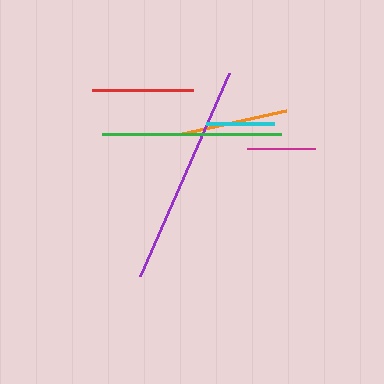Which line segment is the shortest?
The magenta line is the shortest at approximately 68 pixels.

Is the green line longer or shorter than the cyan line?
The green line is longer than the cyan line.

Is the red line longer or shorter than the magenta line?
The red line is longer than the magenta line.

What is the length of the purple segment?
The purple segment is approximately 221 pixels long.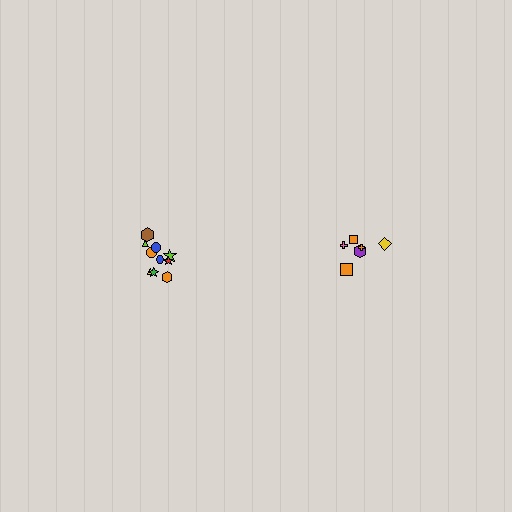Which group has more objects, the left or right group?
The left group.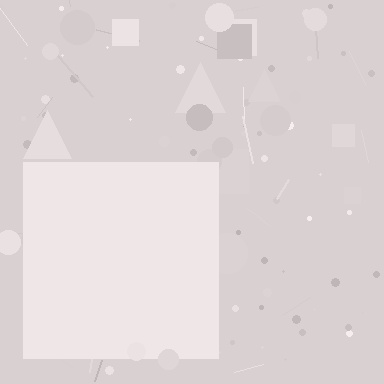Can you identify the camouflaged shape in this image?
The camouflaged shape is a square.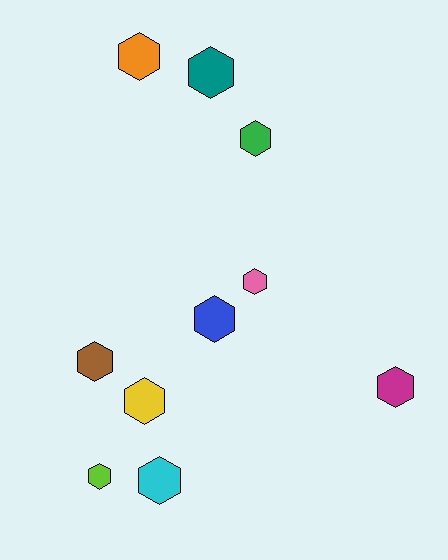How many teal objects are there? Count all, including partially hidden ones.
There is 1 teal object.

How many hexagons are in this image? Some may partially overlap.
There are 10 hexagons.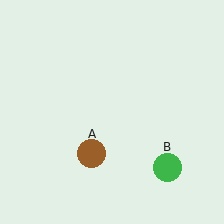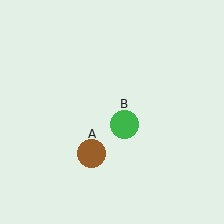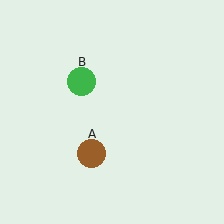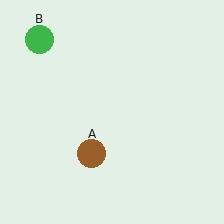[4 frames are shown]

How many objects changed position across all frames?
1 object changed position: green circle (object B).